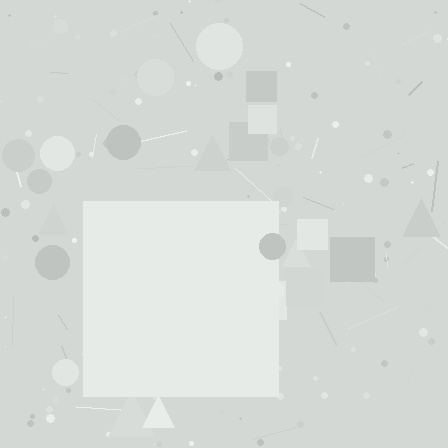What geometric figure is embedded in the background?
A square is embedded in the background.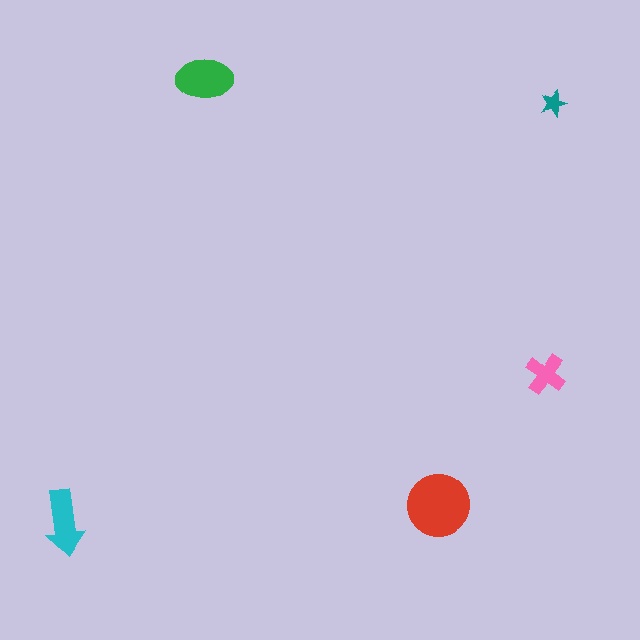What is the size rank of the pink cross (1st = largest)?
4th.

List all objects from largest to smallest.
The red circle, the green ellipse, the cyan arrow, the pink cross, the teal star.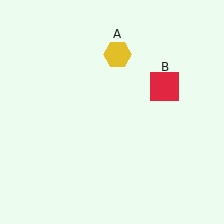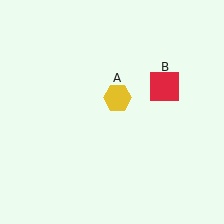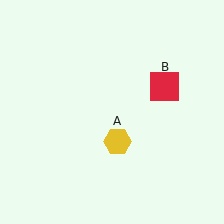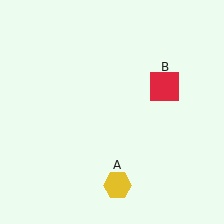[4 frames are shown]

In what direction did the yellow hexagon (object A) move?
The yellow hexagon (object A) moved down.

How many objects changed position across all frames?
1 object changed position: yellow hexagon (object A).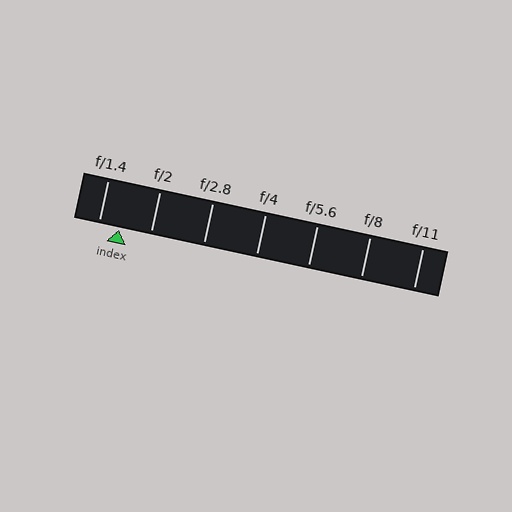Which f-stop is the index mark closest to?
The index mark is closest to f/1.4.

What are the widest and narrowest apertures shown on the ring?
The widest aperture shown is f/1.4 and the narrowest is f/11.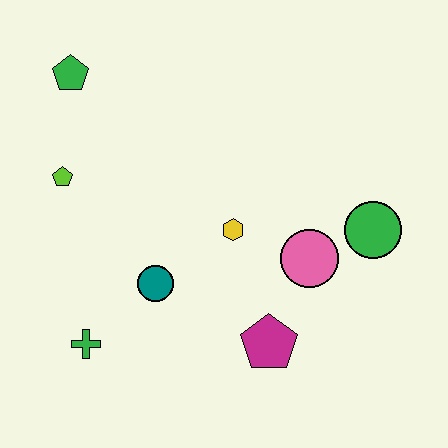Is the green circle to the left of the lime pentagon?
No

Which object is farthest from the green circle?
The green pentagon is farthest from the green circle.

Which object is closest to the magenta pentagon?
The pink circle is closest to the magenta pentagon.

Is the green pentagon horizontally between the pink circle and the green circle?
No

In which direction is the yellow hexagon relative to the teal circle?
The yellow hexagon is to the right of the teal circle.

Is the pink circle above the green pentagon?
No